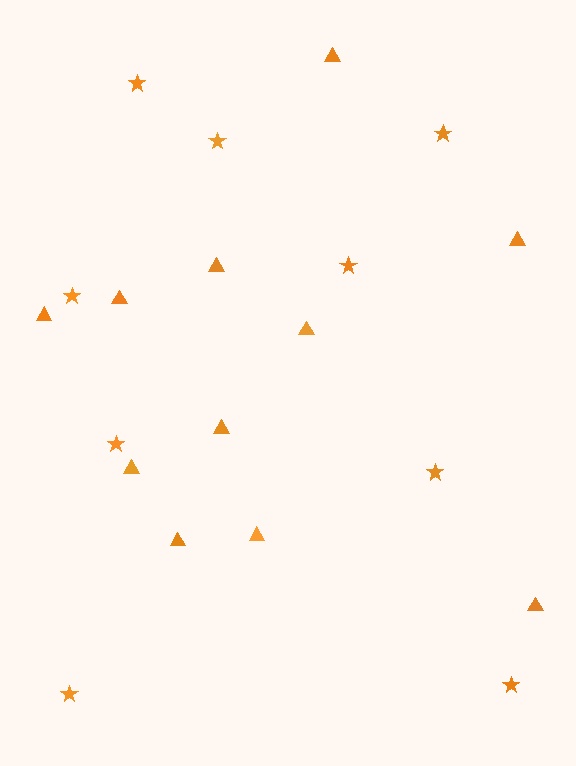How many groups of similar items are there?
There are 2 groups: one group of stars (9) and one group of triangles (11).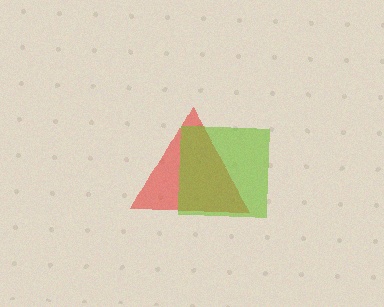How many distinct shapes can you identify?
There are 2 distinct shapes: a red triangle, a lime square.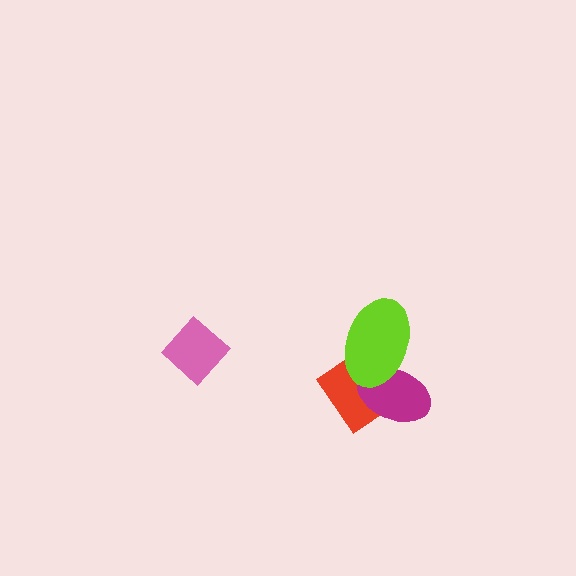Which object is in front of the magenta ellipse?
The lime ellipse is in front of the magenta ellipse.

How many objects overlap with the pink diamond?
0 objects overlap with the pink diamond.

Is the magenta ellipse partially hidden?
Yes, it is partially covered by another shape.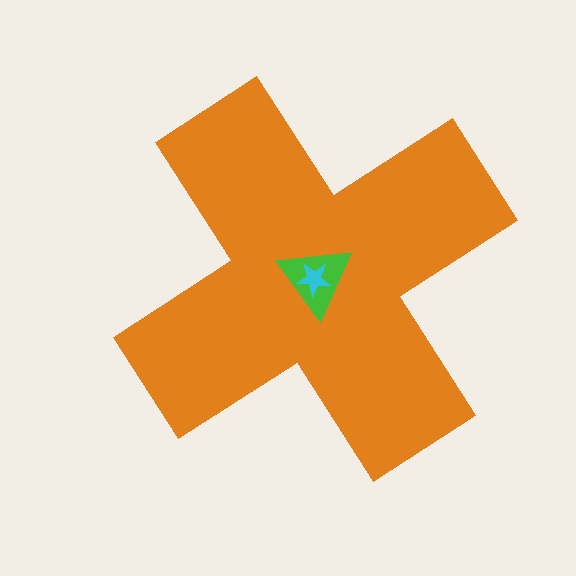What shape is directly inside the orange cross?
The green triangle.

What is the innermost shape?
The cyan star.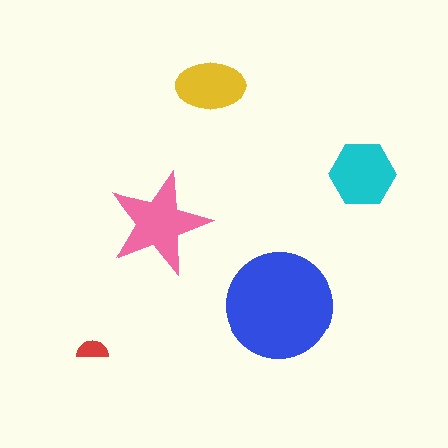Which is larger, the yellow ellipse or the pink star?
The pink star.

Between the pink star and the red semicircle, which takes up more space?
The pink star.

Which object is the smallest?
The red semicircle.